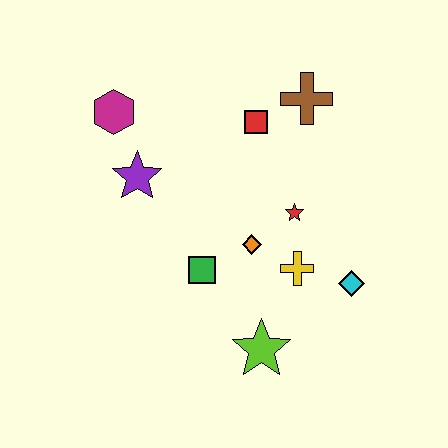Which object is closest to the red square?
The brown cross is closest to the red square.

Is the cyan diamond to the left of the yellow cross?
No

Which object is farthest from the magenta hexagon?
The cyan diamond is farthest from the magenta hexagon.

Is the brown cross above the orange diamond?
Yes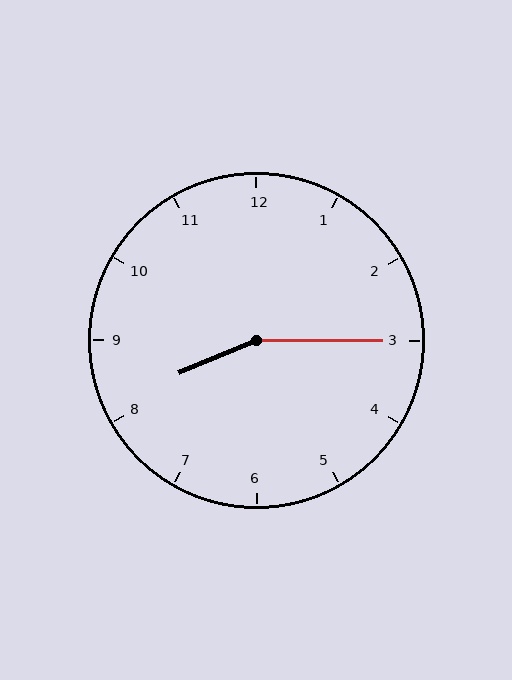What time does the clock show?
8:15.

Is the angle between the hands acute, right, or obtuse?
It is obtuse.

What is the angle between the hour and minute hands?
Approximately 158 degrees.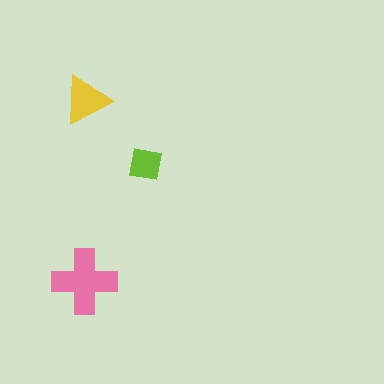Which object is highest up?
The yellow triangle is topmost.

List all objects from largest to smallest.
The pink cross, the yellow triangle, the lime square.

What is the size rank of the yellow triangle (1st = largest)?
2nd.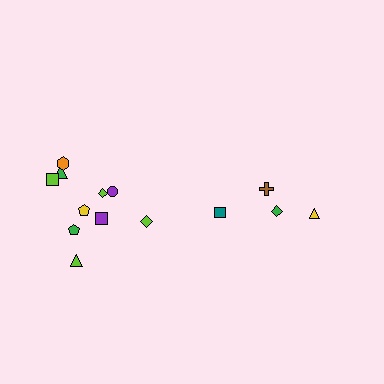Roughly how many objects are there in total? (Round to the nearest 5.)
Roughly 15 objects in total.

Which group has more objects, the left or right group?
The left group.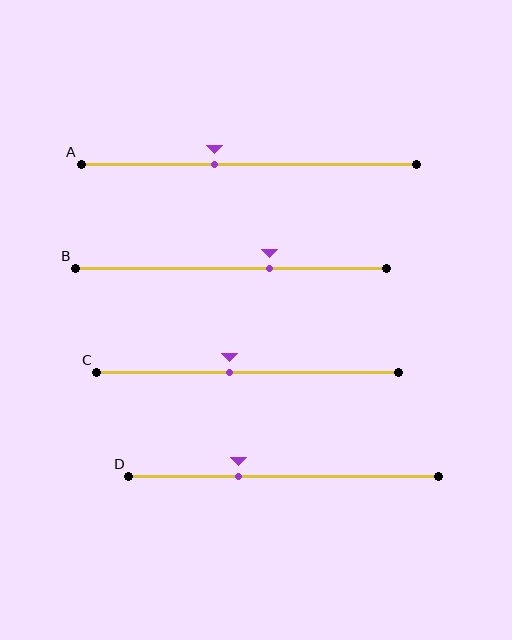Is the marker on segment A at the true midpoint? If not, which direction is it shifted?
No, the marker on segment A is shifted to the left by about 10% of the segment length.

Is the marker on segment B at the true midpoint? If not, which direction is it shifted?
No, the marker on segment B is shifted to the right by about 12% of the segment length.